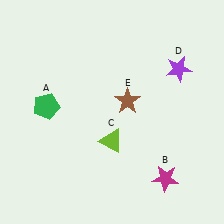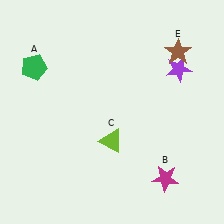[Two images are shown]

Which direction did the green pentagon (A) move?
The green pentagon (A) moved up.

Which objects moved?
The objects that moved are: the green pentagon (A), the brown star (E).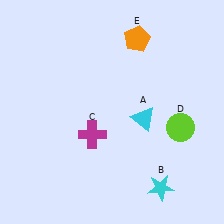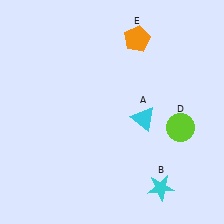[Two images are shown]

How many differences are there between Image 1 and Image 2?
There is 1 difference between the two images.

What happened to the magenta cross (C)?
The magenta cross (C) was removed in Image 2. It was in the bottom-left area of Image 1.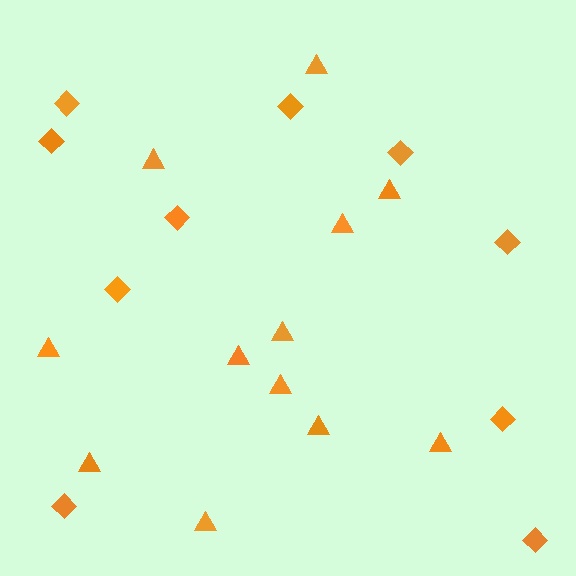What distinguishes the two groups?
There are 2 groups: one group of triangles (12) and one group of diamonds (10).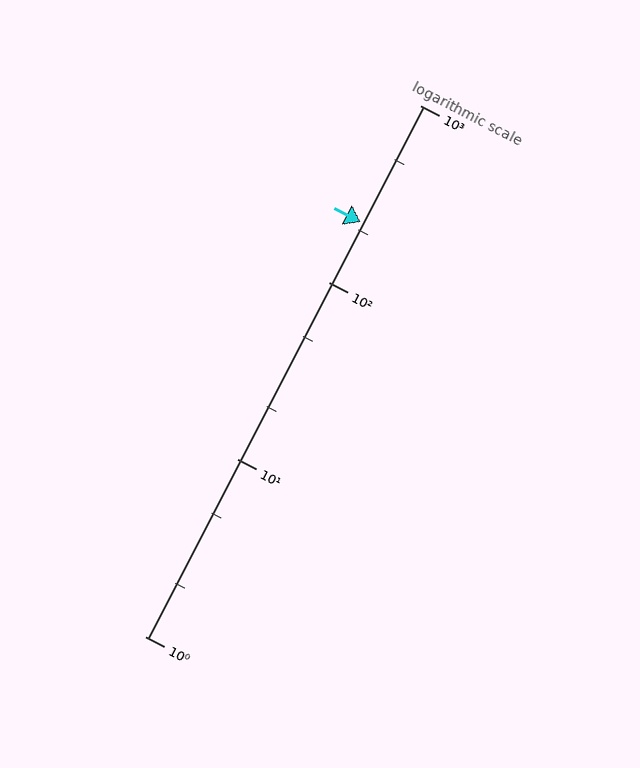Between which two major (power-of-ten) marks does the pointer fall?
The pointer is between 100 and 1000.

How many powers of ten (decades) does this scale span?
The scale spans 3 decades, from 1 to 1000.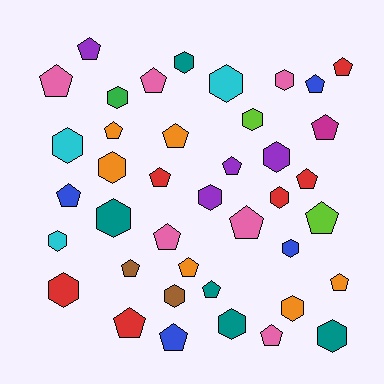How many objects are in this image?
There are 40 objects.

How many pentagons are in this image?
There are 22 pentagons.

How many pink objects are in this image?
There are 6 pink objects.